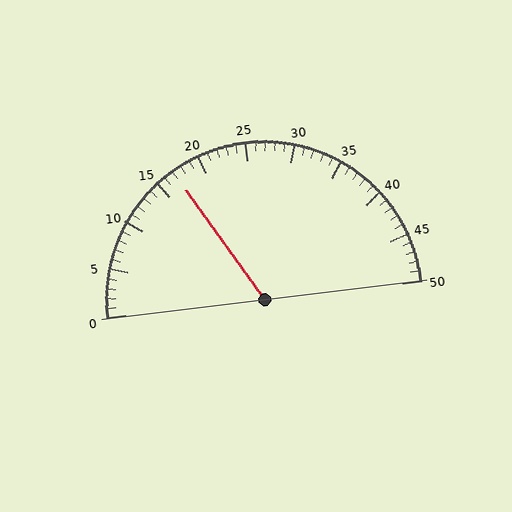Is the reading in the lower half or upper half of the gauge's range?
The reading is in the lower half of the range (0 to 50).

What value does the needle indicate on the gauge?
The needle indicates approximately 17.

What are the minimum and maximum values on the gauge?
The gauge ranges from 0 to 50.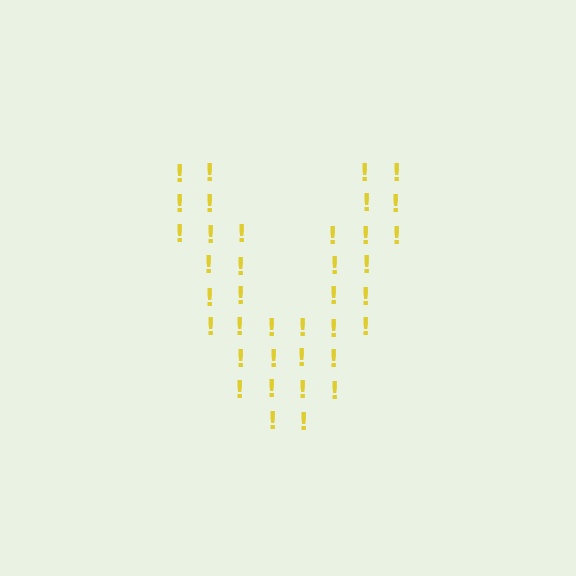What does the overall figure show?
The overall figure shows the letter V.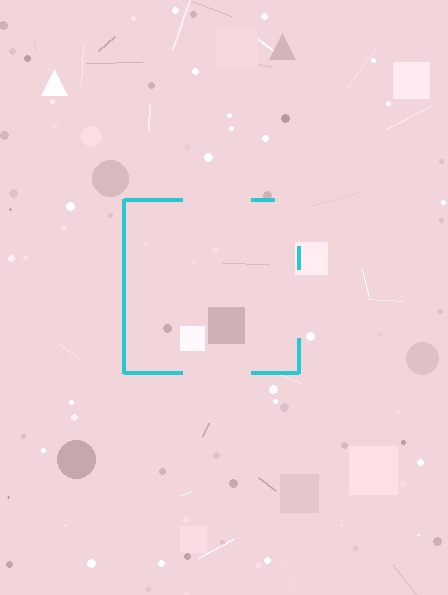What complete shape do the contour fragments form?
The contour fragments form a square.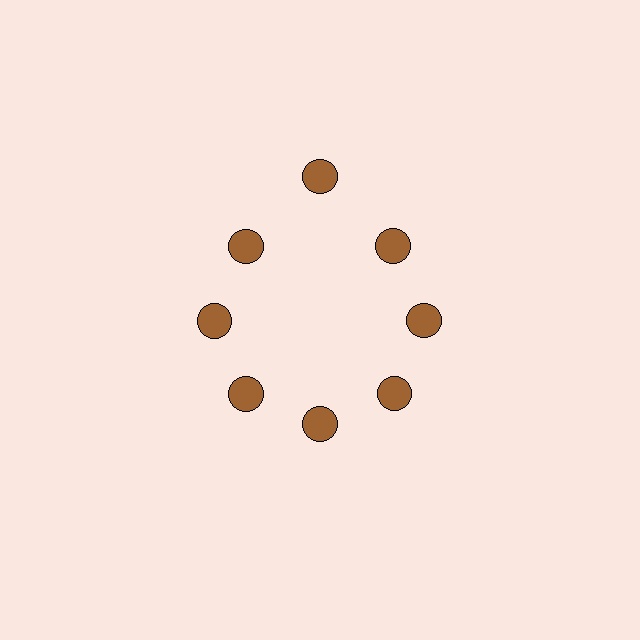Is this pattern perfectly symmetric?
No. The 8 brown circles are arranged in a ring, but one element near the 12 o'clock position is pushed outward from the center, breaking the 8-fold rotational symmetry.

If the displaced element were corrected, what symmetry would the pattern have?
It would have 8-fold rotational symmetry — the pattern would map onto itself every 45 degrees.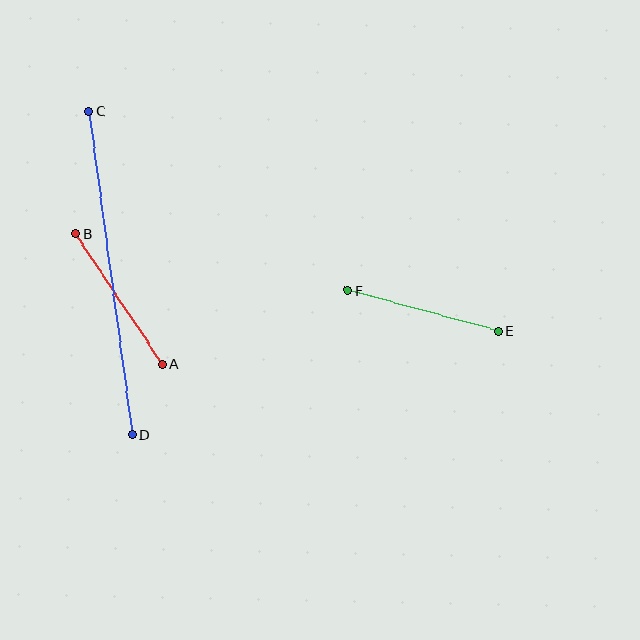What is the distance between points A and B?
The distance is approximately 157 pixels.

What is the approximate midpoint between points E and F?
The midpoint is at approximately (423, 311) pixels.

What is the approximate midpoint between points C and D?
The midpoint is at approximately (110, 273) pixels.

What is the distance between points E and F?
The distance is approximately 156 pixels.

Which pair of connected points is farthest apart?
Points C and D are farthest apart.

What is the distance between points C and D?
The distance is approximately 326 pixels.